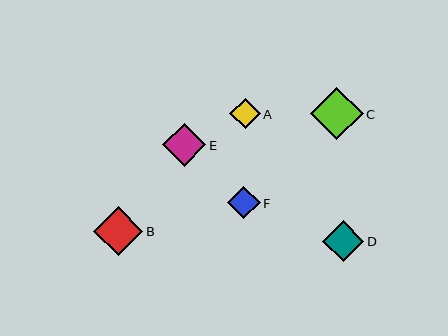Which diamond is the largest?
Diamond C is the largest with a size of approximately 52 pixels.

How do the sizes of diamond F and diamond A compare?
Diamond F and diamond A are approximately the same size.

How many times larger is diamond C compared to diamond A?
Diamond C is approximately 1.7 times the size of diamond A.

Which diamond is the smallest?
Diamond A is the smallest with a size of approximately 30 pixels.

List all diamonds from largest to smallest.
From largest to smallest: C, B, E, D, F, A.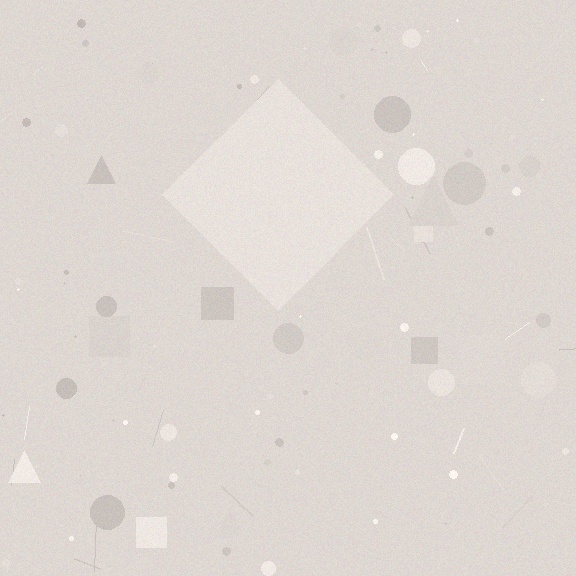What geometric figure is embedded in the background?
A diamond is embedded in the background.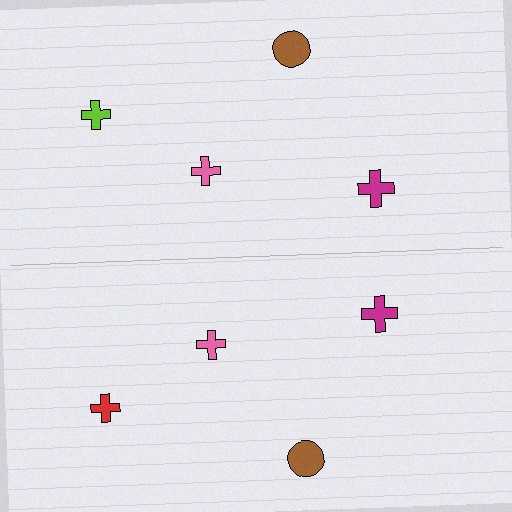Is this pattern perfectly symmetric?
No, the pattern is not perfectly symmetric. The red cross on the bottom side breaks the symmetry — its mirror counterpart is lime.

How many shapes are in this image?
There are 8 shapes in this image.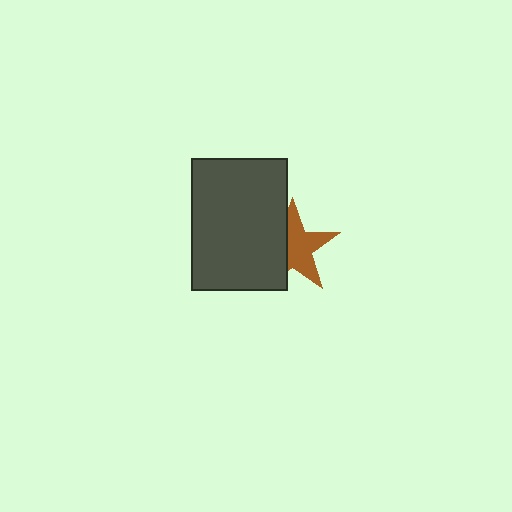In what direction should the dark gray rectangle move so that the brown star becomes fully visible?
The dark gray rectangle should move left. That is the shortest direction to clear the overlap and leave the brown star fully visible.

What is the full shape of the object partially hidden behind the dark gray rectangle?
The partially hidden object is a brown star.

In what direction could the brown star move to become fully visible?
The brown star could move right. That would shift it out from behind the dark gray rectangle entirely.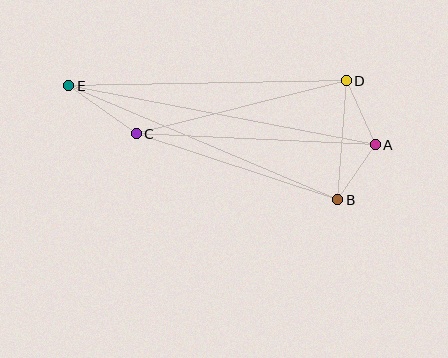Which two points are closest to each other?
Points A and B are closest to each other.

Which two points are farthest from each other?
Points A and E are farthest from each other.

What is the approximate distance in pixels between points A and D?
The distance between A and D is approximately 70 pixels.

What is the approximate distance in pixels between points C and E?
The distance between C and E is approximately 83 pixels.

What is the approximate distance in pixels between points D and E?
The distance between D and E is approximately 278 pixels.